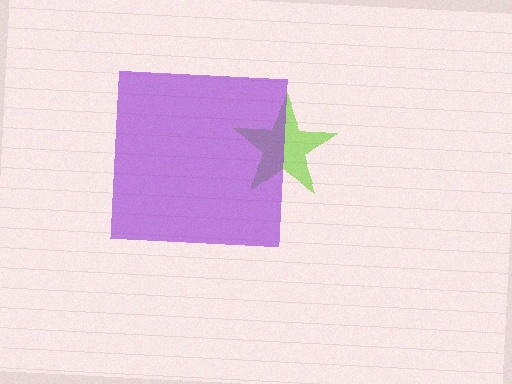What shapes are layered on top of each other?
The layered shapes are: a lime star, a purple square.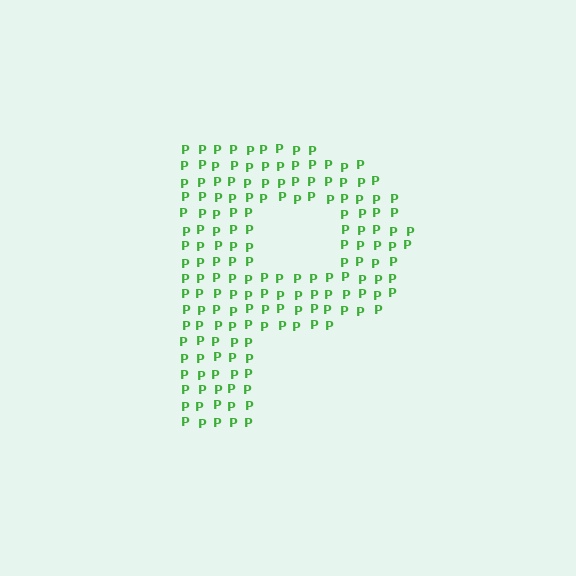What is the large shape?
The large shape is the letter P.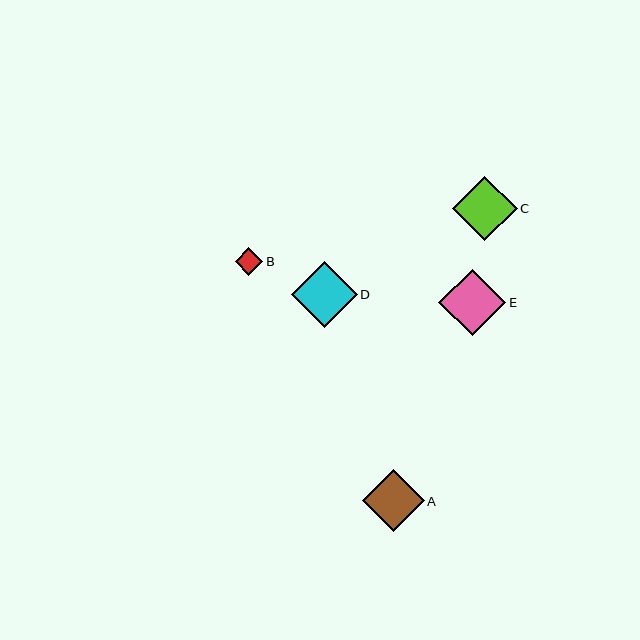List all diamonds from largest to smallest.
From largest to smallest: E, D, C, A, B.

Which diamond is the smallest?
Diamond B is the smallest with a size of approximately 28 pixels.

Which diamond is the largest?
Diamond E is the largest with a size of approximately 67 pixels.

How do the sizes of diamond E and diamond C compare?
Diamond E and diamond C are approximately the same size.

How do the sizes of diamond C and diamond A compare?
Diamond C and diamond A are approximately the same size.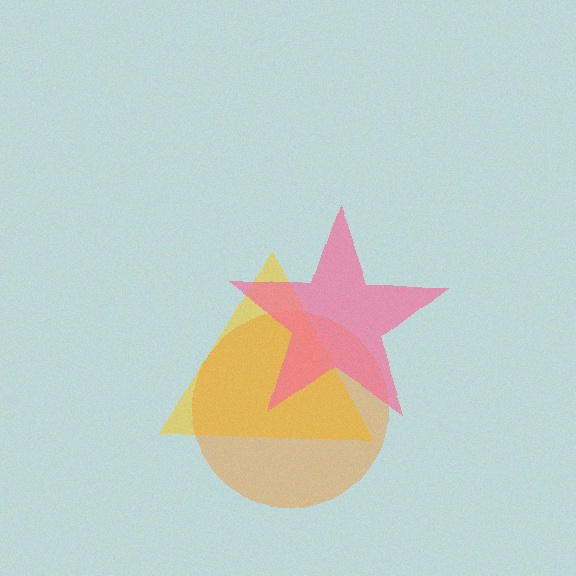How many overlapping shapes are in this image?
There are 3 overlapping shapes in the image.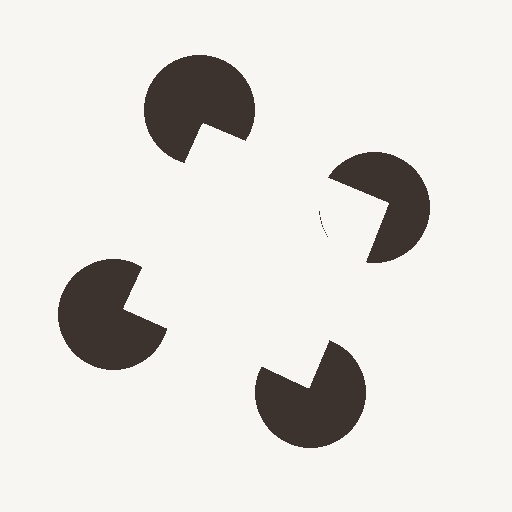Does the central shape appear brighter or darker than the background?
It typically appears slightly brighter than the background, even though no actual brightness change is drawn.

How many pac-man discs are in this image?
There are 4 — one at each vertex of the illusory square.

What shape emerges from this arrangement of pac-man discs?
An illusory square — its edges are inferred from the aligned wedge cuts in the pac-man discs, not physically drawn.